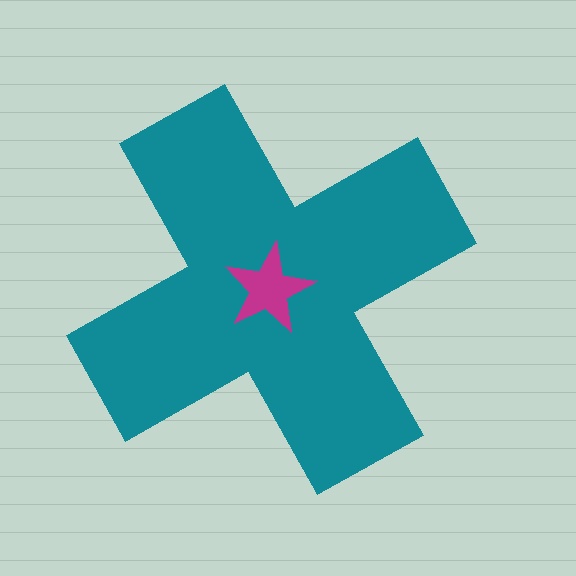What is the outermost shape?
The teal cross.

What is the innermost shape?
The magenta star.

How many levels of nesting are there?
2.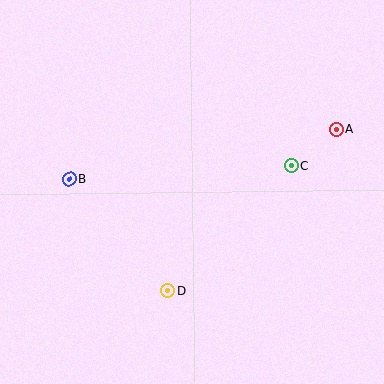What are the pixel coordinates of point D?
Point D is at (168, 291).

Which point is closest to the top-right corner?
Point A is closest to the top-right corner.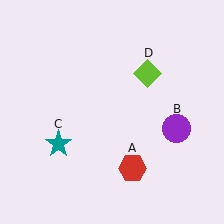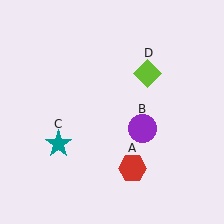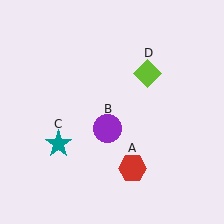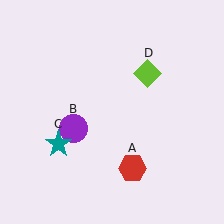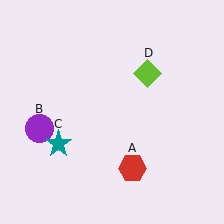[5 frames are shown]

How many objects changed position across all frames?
1 object changed position: purple circle (object B).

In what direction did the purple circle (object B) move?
The purple circle (object B) moved left.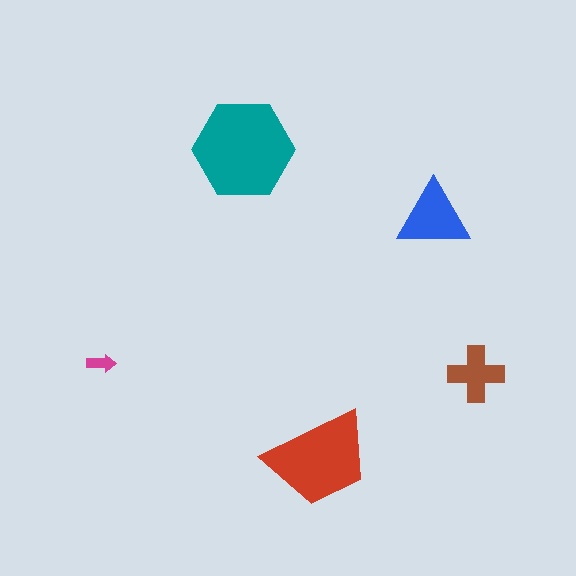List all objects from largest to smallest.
The teal hexagon, the red trapezoid, the blue triangle, the brown cross, the magenta arrow.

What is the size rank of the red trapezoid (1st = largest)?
2nd.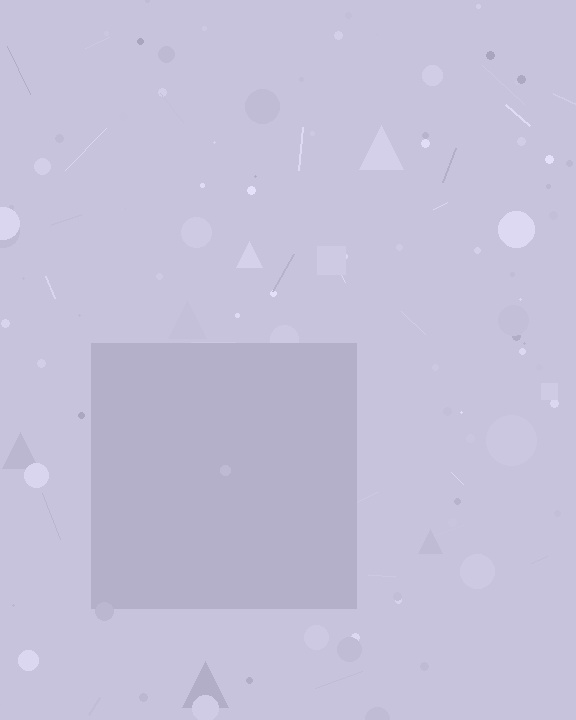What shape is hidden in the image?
A square is hidden in the image.